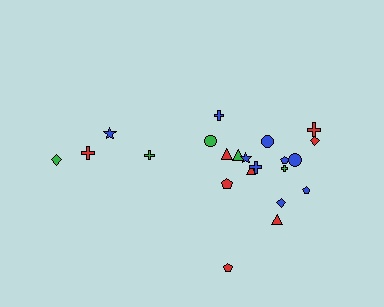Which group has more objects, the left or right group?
The right group.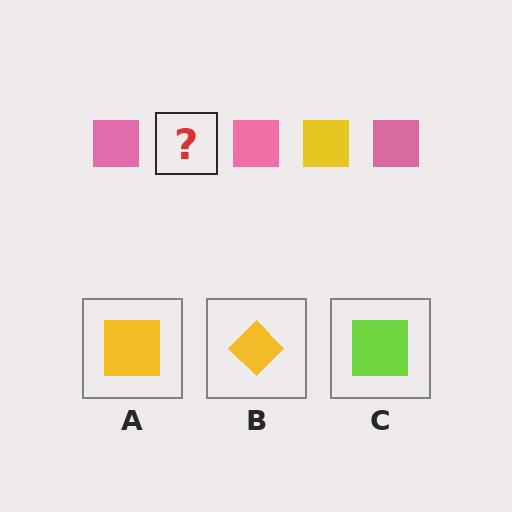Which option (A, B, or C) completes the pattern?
A.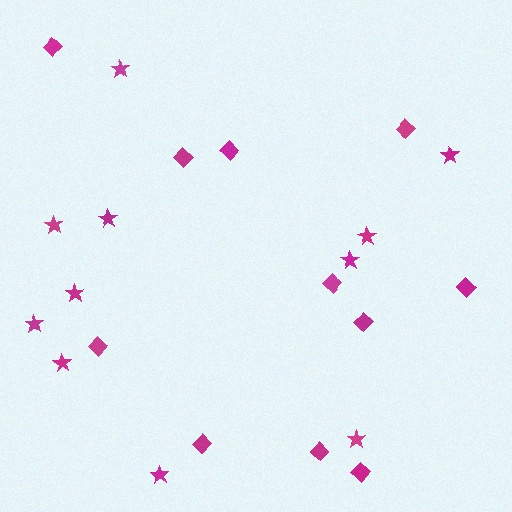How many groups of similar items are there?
There are 2 groups: one group of stars (11) and one group of diamonds (11).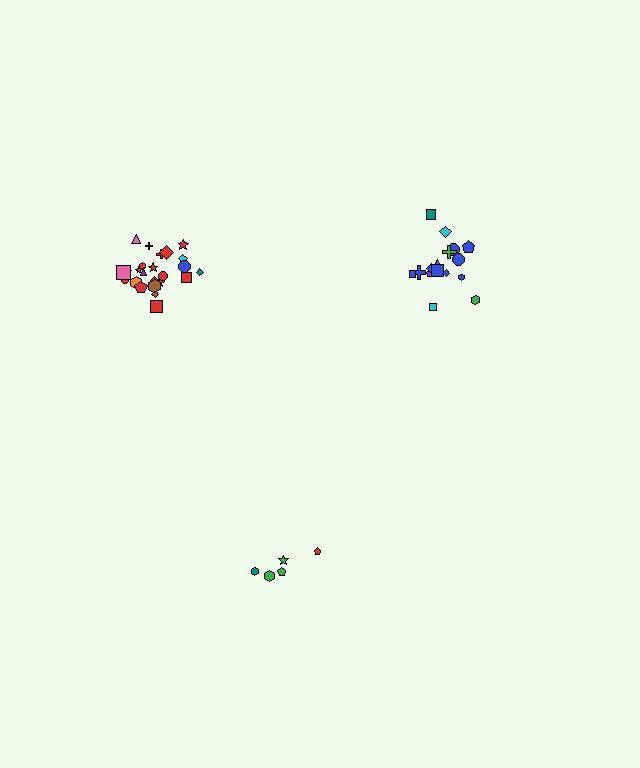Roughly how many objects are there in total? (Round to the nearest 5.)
Roughly 50 objects in total.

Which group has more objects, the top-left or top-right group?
The top-left group.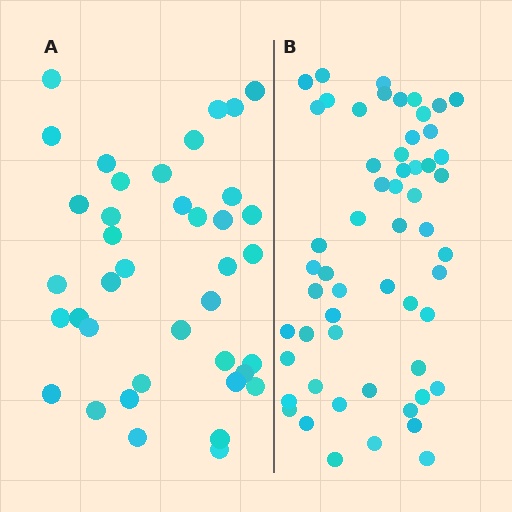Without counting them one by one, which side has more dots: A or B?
Region B (the right region) has more dots.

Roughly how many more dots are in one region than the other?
Region B has approximately 15 more dots than region A.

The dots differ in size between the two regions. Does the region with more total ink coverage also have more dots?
No. Region A has more total ink coverage because its dots are larger, but region B actually contains more individual dots. Total area can be misleading — the number of items is what matters here.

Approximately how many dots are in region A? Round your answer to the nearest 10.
About 40 dots. (The exact count is 39, which rounds to 40.)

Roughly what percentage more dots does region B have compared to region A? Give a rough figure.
About 45% more.